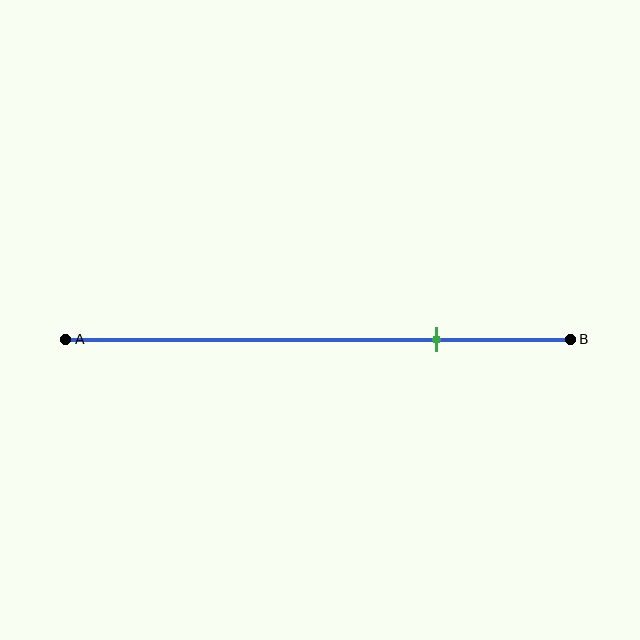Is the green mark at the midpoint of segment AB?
No, the mark is at about 75% from A, not at the 50% midpoint.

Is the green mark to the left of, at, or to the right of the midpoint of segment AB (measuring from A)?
The green mark is to the right of the midpoint of segment AB.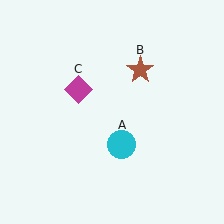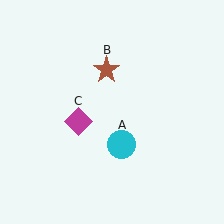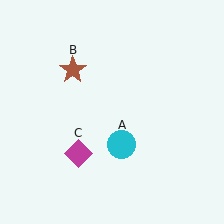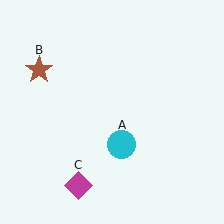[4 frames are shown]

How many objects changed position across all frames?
2 objects changed position: brown star (object B), magenta diamond (object C).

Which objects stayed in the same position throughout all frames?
Cyan circle (object A) remained stationary.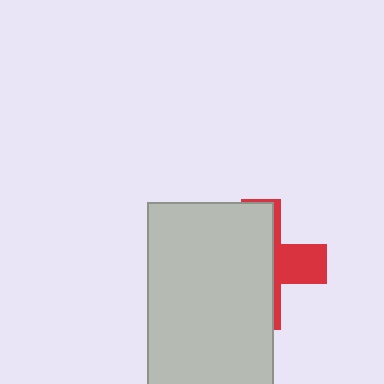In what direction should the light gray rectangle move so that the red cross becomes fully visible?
The light gray rectangle should move left. That is the shortest direction to clear the overlap and leave the red cross fully visible.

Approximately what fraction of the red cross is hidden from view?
Roughly 67% of the red cross is hidden behind the light gray rectangle.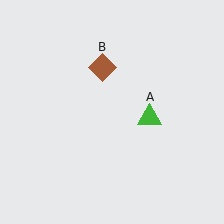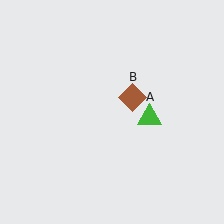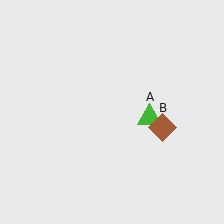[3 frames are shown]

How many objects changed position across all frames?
1 object changed position: brown diamond (object B).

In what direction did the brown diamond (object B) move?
The brown diamond (object B) moved down and to the right.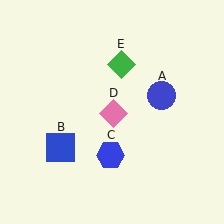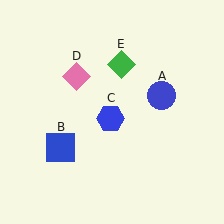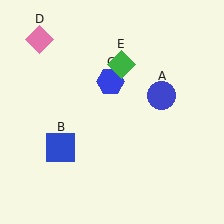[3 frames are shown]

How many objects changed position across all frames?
2 objects changed position: blue hexagon (object C), pink diamond (object D).